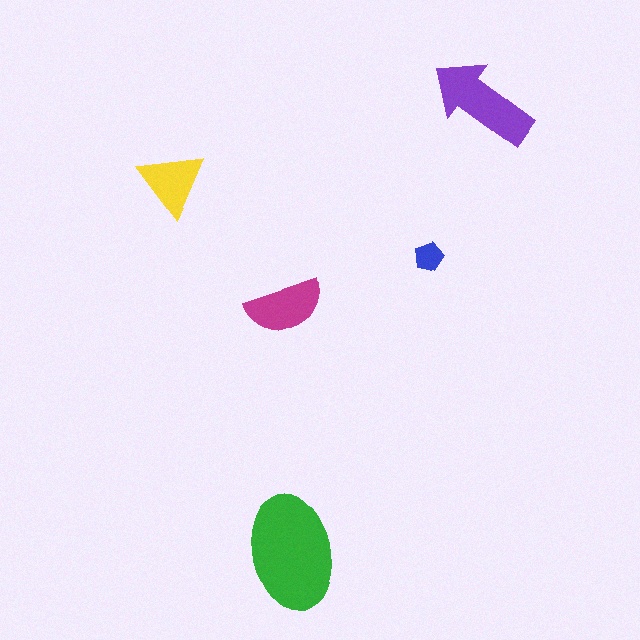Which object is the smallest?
The blue pentagon.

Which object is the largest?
The green ellipse.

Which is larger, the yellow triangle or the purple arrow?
The purple arrow.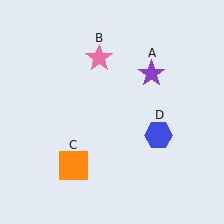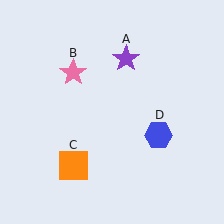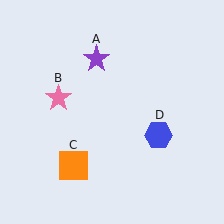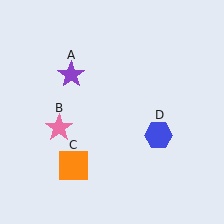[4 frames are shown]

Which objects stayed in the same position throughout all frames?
Orange square (object C) and blue hexagon (object D) remained stationary.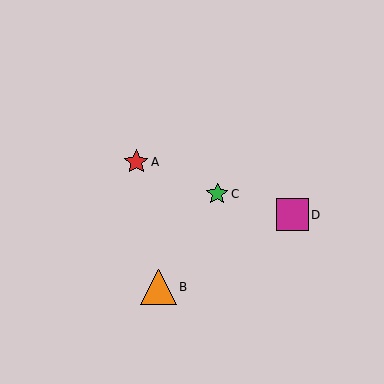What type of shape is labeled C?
Shape C is a green star.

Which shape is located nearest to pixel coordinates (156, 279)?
The orange triangle (labeled B) at (158, 287) is nearest to that location.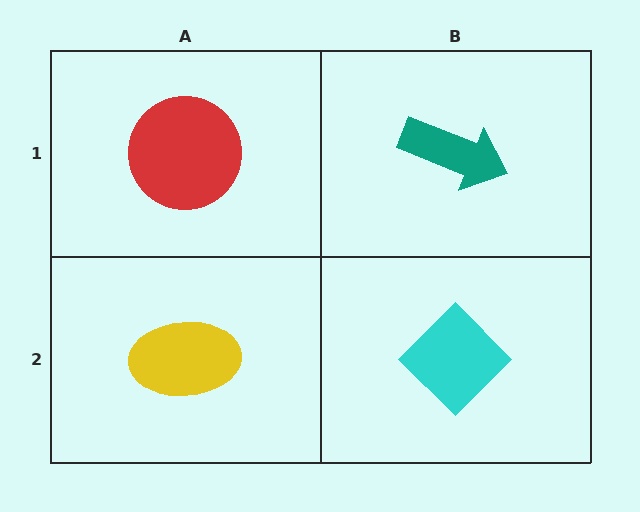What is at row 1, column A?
A red circle.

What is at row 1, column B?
A teal arrow.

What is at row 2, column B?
A cyan diamond.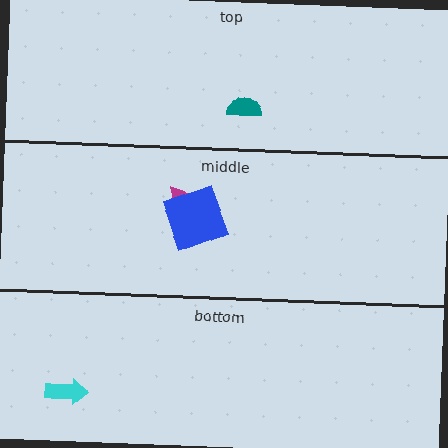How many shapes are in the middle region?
2.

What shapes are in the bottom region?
The cyan arrow.